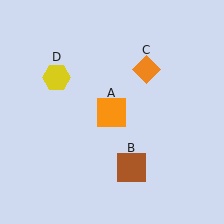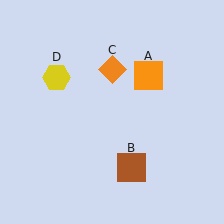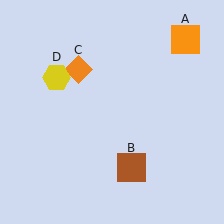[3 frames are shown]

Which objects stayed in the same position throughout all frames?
Brown square (object B) and yellow hexagon (object D) remained stationary.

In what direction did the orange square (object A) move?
The orange square (object A) moved up and to the right.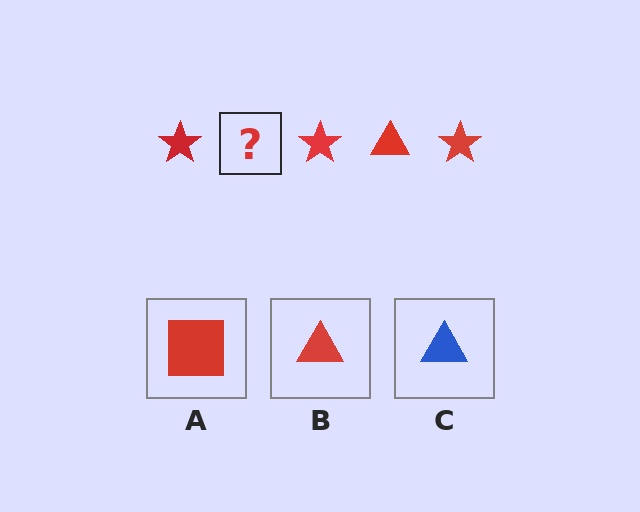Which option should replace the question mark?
Option B.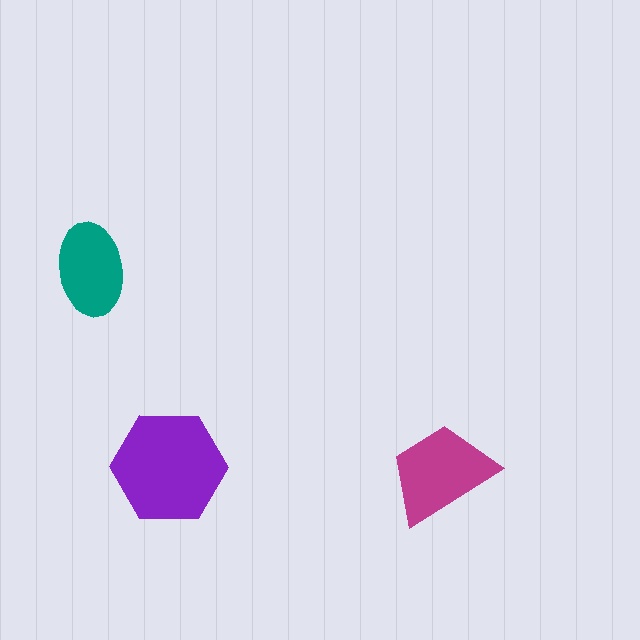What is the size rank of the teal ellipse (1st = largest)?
3rd.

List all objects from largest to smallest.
The purple hexagon, the magenta trapezoid, the teal ellipse.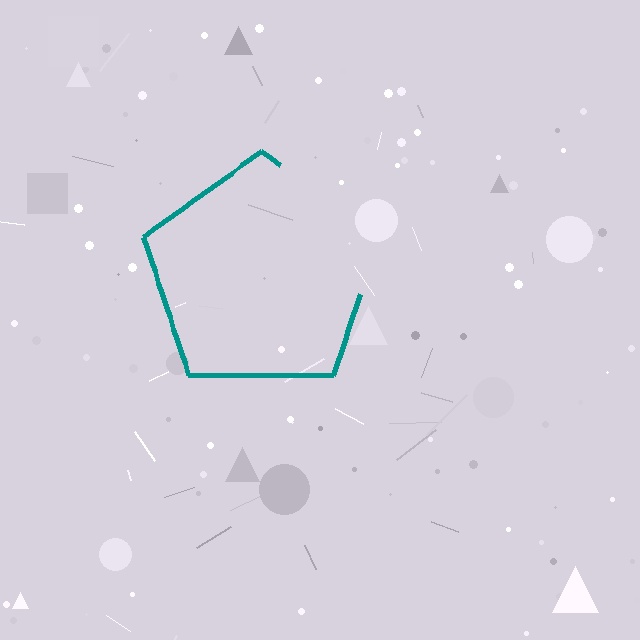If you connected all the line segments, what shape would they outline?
They would outline a pentagon.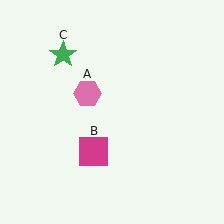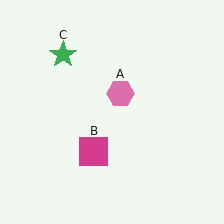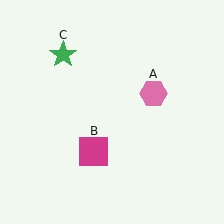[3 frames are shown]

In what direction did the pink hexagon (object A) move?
The pink hexagon (object A) moved right.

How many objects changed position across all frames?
1 object changed position: pink hexagon (object A).